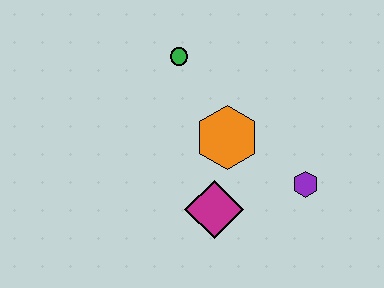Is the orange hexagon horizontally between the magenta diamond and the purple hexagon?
Yes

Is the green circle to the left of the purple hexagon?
Yes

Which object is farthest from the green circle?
The purple hexagon is farthest from the green circle.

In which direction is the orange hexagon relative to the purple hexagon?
The orange hexagon is to the left of the purple hexagon.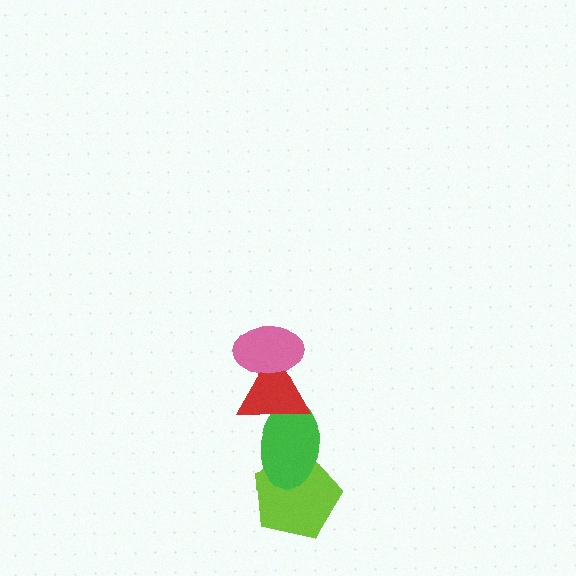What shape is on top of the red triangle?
The pink ellipse is on top of the red triangle.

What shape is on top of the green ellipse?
The red triangle is on top of the green ellipse.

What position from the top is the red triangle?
The red triangle is 2nd from the top.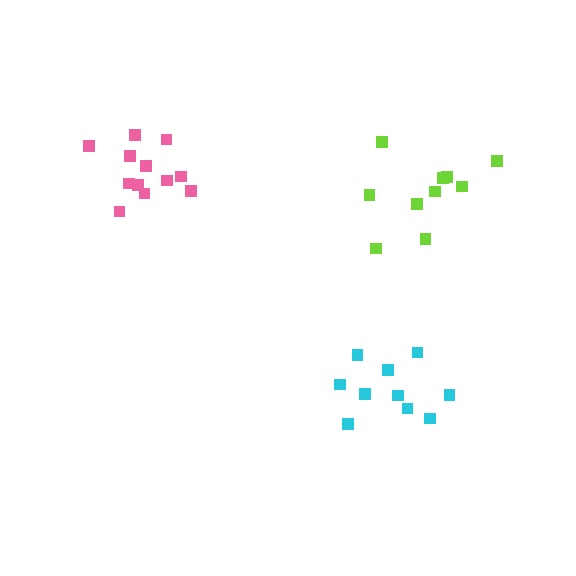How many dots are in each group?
Group 1: 10 dots, Group 2: 10 dots, Group 3: 12 dots (32 total).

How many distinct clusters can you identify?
There are 3 distinct clusters.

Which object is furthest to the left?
The pink cluster is leftmost.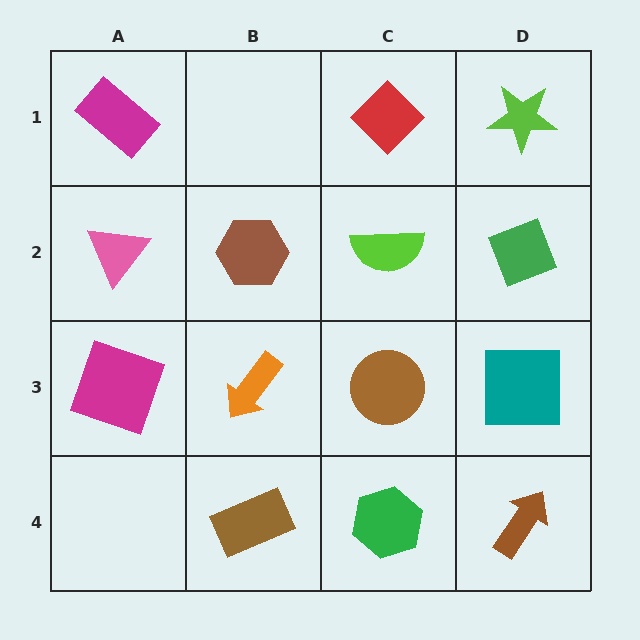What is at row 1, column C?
A red diamond.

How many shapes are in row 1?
3 shapes.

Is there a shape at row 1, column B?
No, that cell is empty.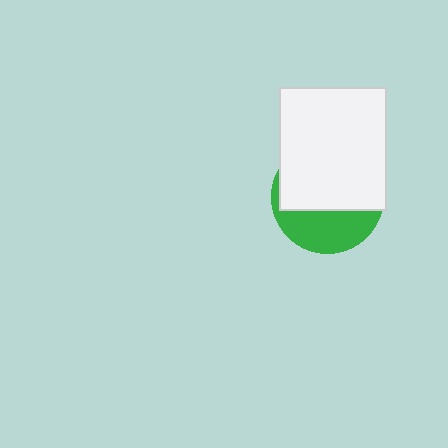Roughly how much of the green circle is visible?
A small part of it is visible (roughly 37%).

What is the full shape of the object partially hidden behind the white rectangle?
The partially hidden object is a green circle.